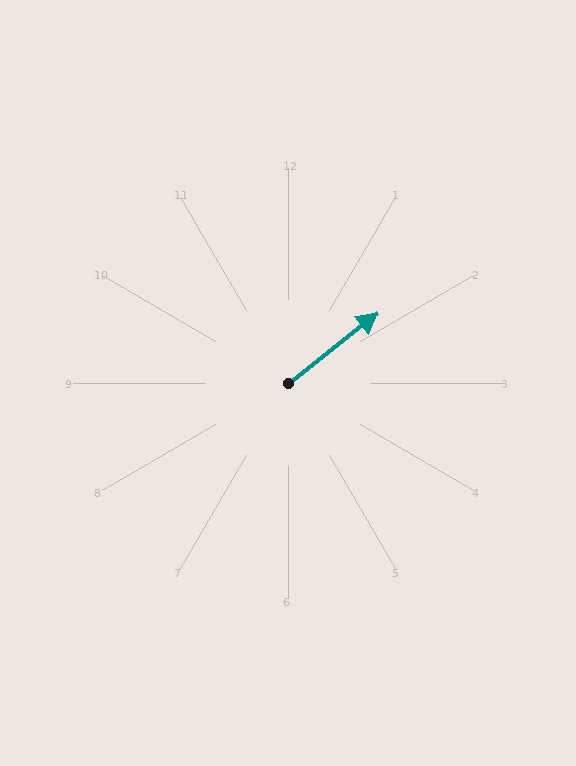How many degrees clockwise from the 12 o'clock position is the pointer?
Approximately 52 degrees.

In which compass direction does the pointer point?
Northeast.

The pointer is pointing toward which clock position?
Roughly 2 o'clock.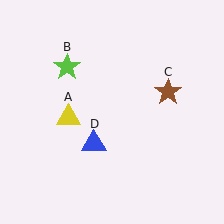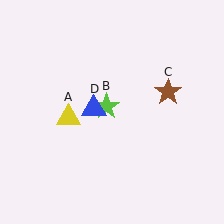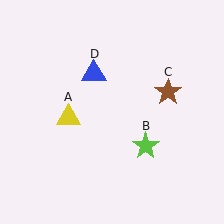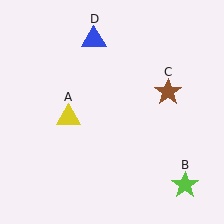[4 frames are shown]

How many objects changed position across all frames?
2 objects changed position: lime star (object B), blue triangle (object D).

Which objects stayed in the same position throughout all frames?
Yellow triangle (object A) and brown star (object C) remained stationary.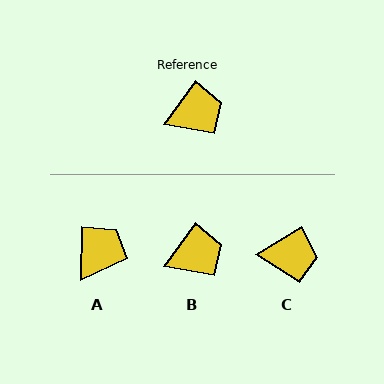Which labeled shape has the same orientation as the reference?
B.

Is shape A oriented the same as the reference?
No, it is off by about 35 degrees.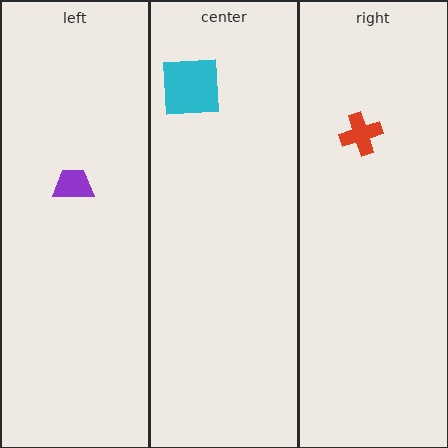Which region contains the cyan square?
The center region.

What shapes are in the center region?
The cyan square.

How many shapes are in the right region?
1.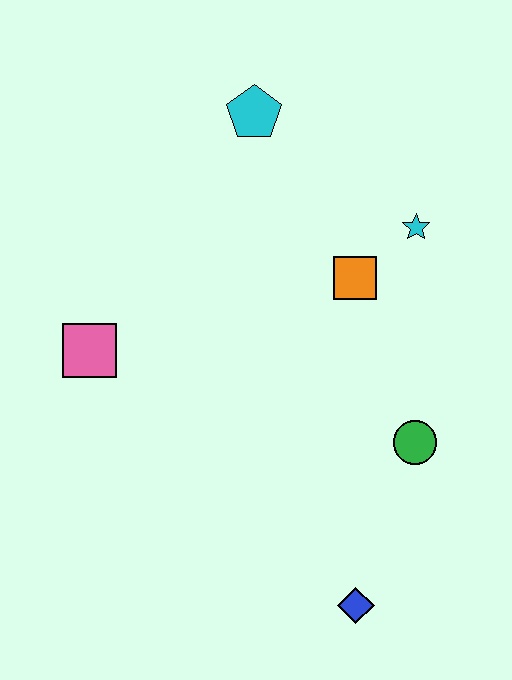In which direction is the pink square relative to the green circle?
The pink square is to the left of the green circle.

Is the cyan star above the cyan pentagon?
No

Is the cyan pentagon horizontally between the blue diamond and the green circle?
No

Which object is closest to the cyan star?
The orange square is closest to the cyan star.